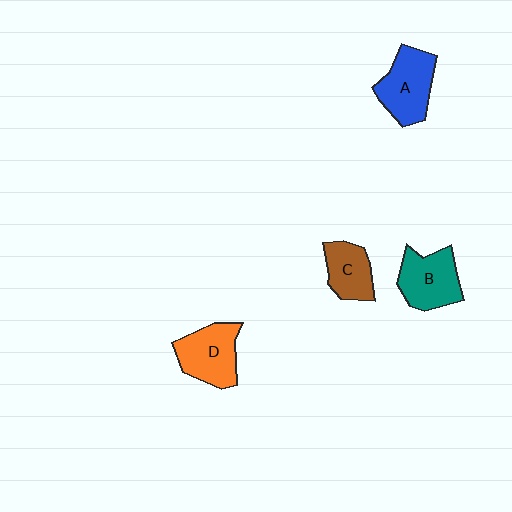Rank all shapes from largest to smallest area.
From largest to smallest: A (blue), D (orange), B (teal), C (brown).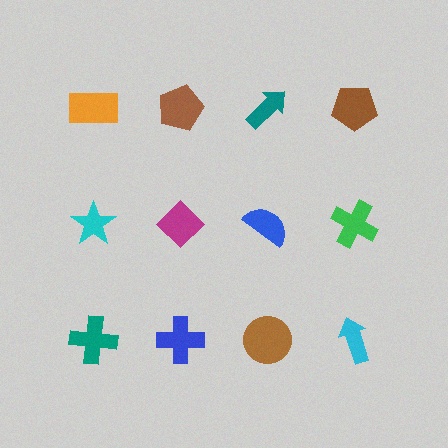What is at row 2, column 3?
A blue semicircle.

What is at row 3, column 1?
A teal cross.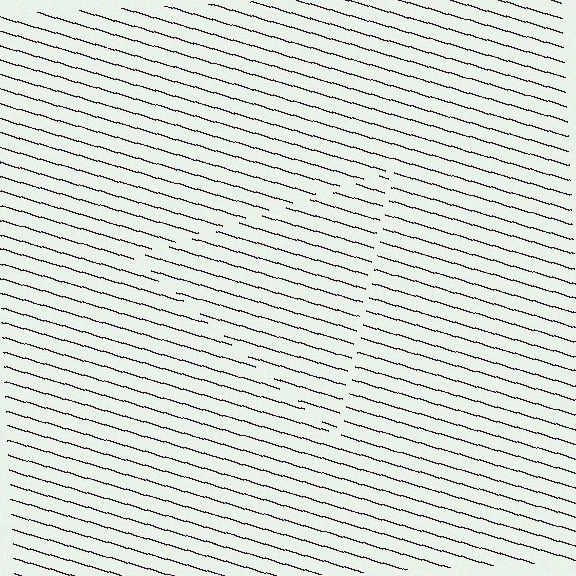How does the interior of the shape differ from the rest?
The interior of the shape contains the same grating, shifted by half a period — the contour is defined by the phase discontinuity where line-ends from the inner and outer gratings abut.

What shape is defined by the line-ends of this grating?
An illusory triangle. The interior of the shape contains the same grating, shifted by half a period — the contour is defined by the phase discontinuity where line-ends from the inner and outer gratings abut.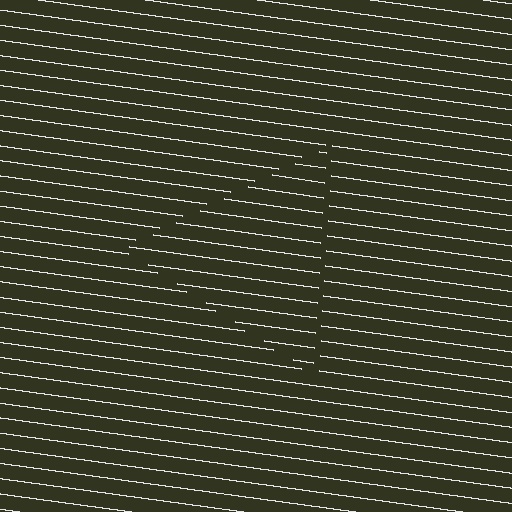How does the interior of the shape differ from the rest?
The interior of the shape contains the same grating, shifted by half a period — the contour is defined by the phase discontinuity where line-ends from the inner and outer gratings abut.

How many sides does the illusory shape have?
3 sides — the line-ends trace a triangle.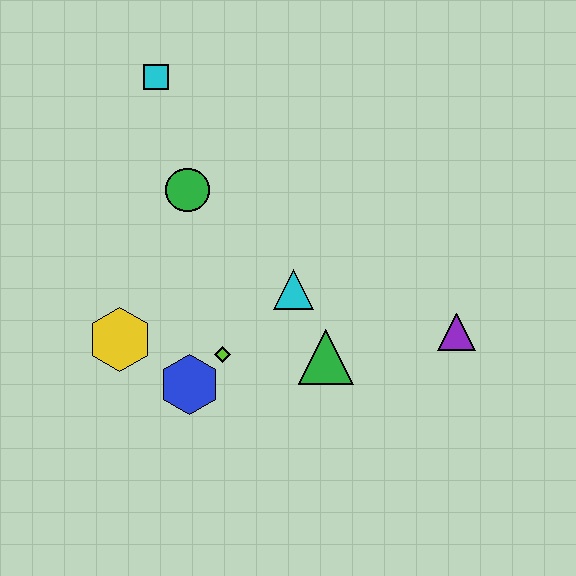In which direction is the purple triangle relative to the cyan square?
The purple triangle is to the right of the cyan square.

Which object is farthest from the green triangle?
The cyan square is farthest from the green triangle.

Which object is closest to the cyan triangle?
The green triangle is closest to the cyan triangle.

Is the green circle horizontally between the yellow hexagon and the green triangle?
Yes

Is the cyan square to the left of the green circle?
Yes